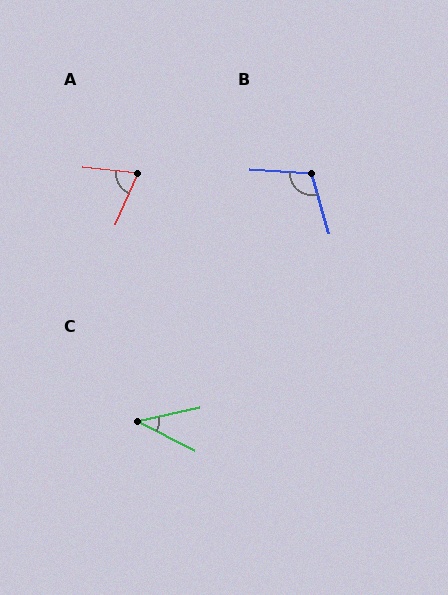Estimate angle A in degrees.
Approximately 73 degrees.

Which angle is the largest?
B, at approximately 110 degrees.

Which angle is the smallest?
C, at approximately 39 degrees.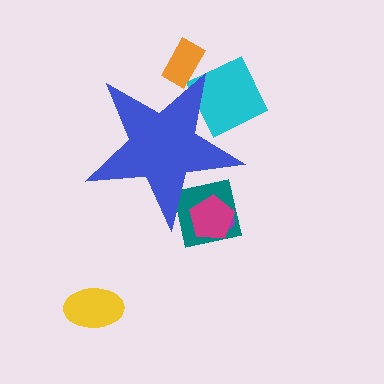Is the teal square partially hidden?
Yes, the teal square is partially hidden behind the blue star.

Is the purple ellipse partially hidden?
Yes, the purple ellipse is partially hidden behind the blue star.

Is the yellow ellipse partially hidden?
No, the yellow ellipse is fully visible.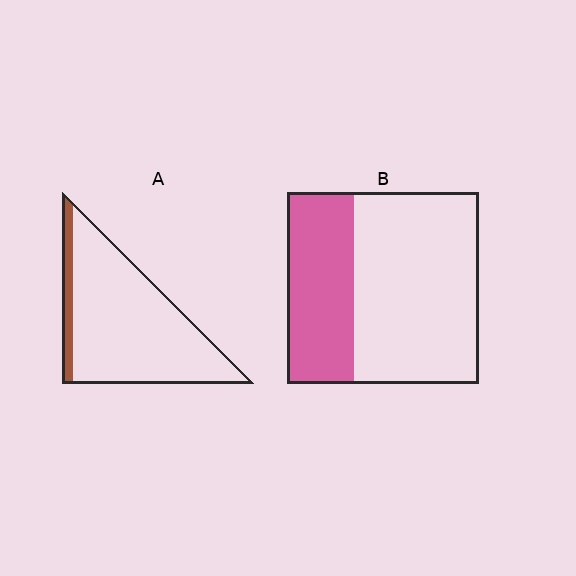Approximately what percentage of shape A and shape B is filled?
A is approximately 10% and B is approximately 35%.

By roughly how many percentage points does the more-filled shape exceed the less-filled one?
By roughly 25 percentage points (B over A).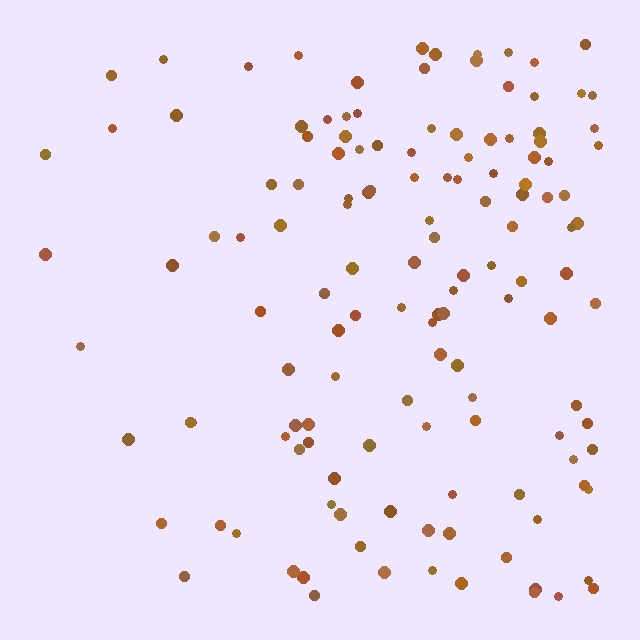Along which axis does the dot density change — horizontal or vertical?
Horizontal.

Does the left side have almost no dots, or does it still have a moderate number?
Still a moderate number, just noticeably fewer than the right.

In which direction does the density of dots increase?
From left to right, with the right side densest.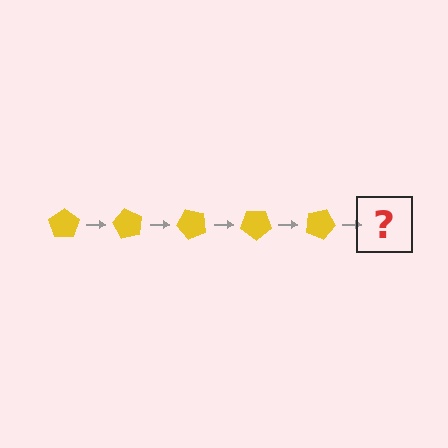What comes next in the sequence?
The next element should be a yellow pentagon rotated 300 degrees.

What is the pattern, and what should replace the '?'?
The pattern is that the pentagon rotates 60 degrees each step. The '?' should be a yellow pentagon rotated 300 degrees.